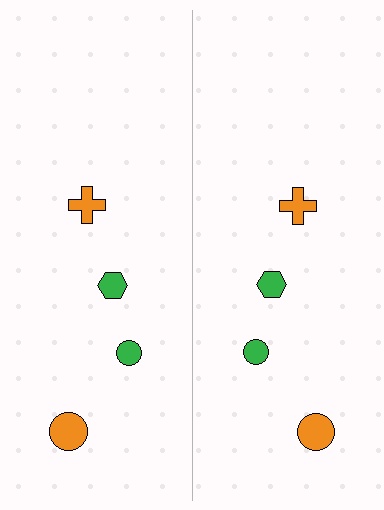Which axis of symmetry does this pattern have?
The pattern has a vertical axis of symmetry running through the center of the image.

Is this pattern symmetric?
Yes, this pattern has bilateral (reflection) symmetry.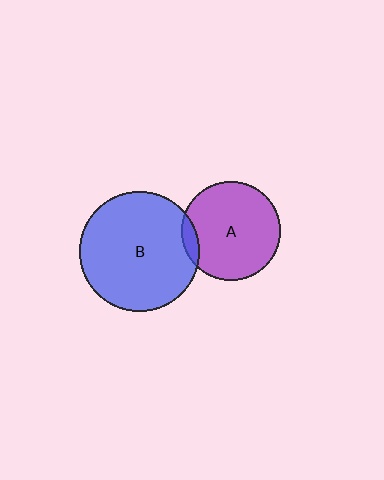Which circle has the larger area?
Circle B (blue).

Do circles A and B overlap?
Yes.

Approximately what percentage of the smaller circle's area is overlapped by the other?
Approximately 10%.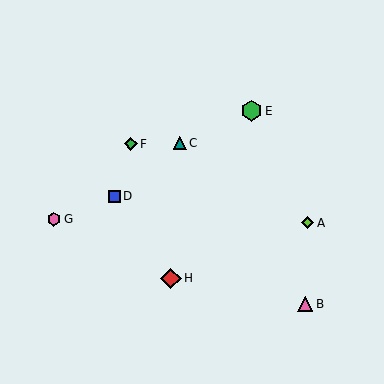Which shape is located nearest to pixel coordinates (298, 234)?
The lime diamond (labeled A) at (308, 223) is nearest to that location.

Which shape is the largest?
The red diamond (labeled H) is the largest.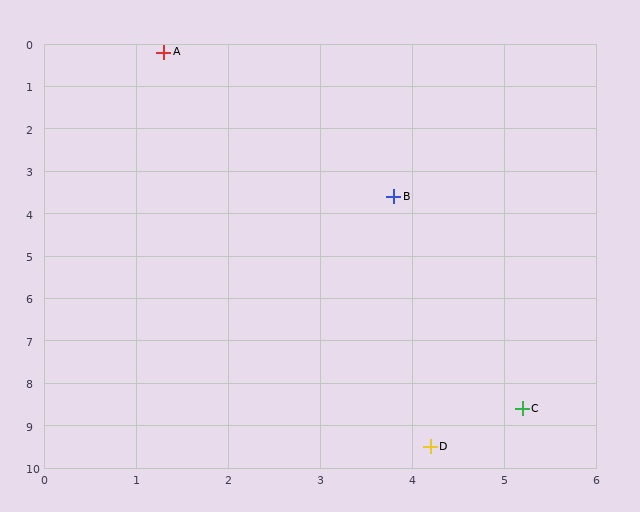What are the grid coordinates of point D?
Point D is at approximately (4.2, 9.5).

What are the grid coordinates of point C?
Point C is at approximately (5.2, 8.6).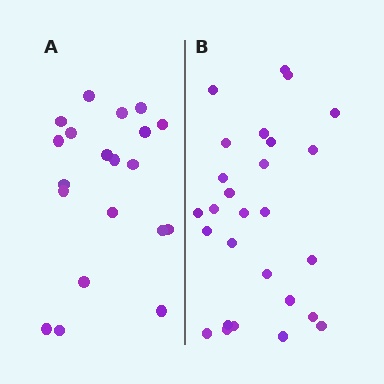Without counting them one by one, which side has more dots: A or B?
Region B (the right region) has more dots.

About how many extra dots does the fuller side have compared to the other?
Region B has roughly 8 or so more dots than region A.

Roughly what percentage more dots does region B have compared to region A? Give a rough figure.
About 35% more.